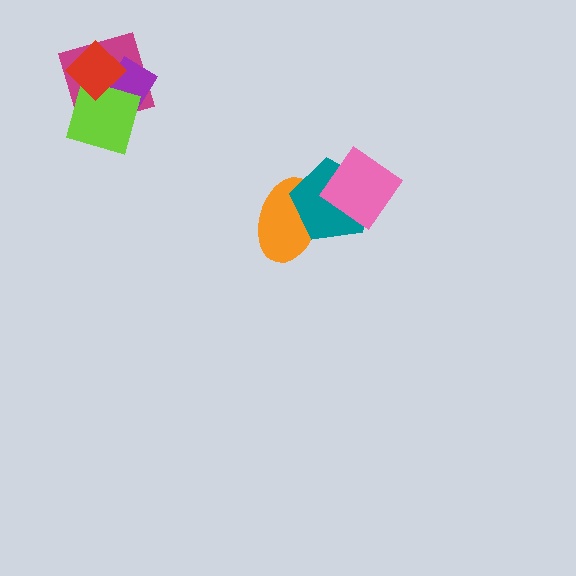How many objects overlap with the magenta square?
3 objects overlap with the magenta square.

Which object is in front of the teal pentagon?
The pink diamond is in front of the teal pentagon.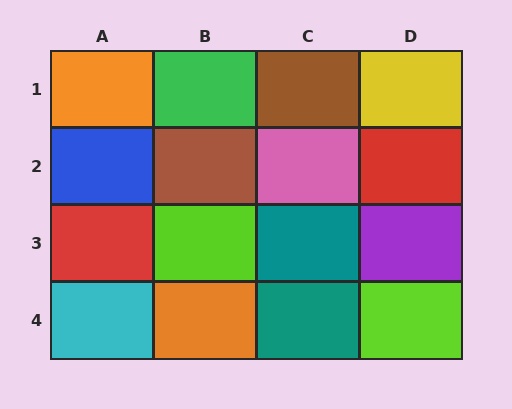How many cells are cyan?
1 cell is cyan.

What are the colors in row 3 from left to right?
Red, lime, teal, purple.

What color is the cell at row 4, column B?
Orange.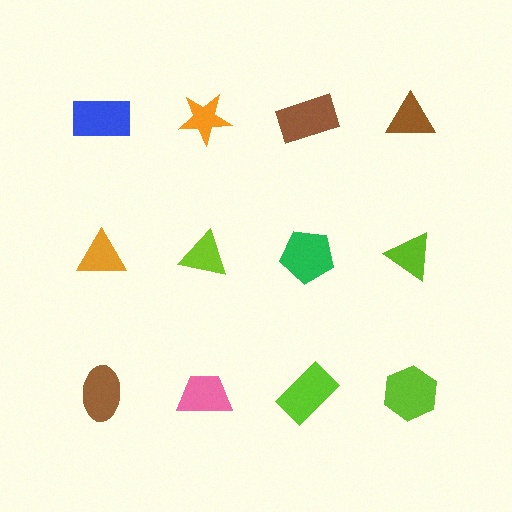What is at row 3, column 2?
A pink trapezoid.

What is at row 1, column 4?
A brown triangle.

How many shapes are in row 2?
4 shapes.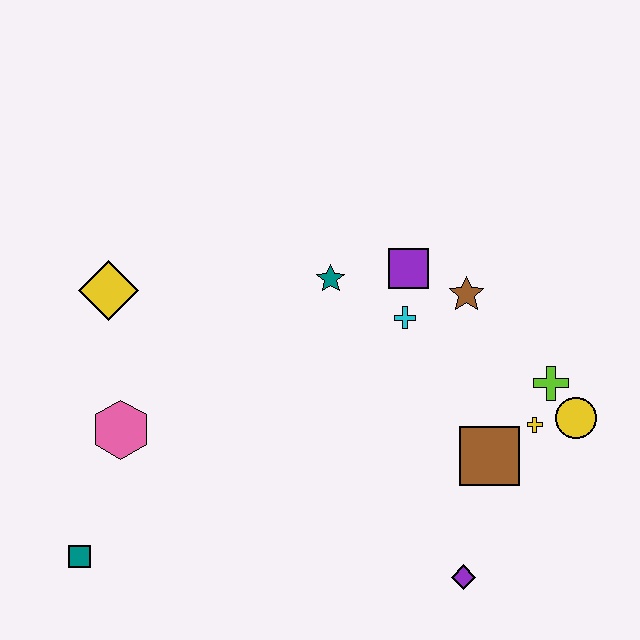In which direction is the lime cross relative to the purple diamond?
The lime cross is above the purple diamond.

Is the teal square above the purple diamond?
Yes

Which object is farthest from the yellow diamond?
The yellow circle is farthest from the yellow diamond.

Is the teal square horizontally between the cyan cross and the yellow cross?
No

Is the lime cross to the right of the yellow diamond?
Yes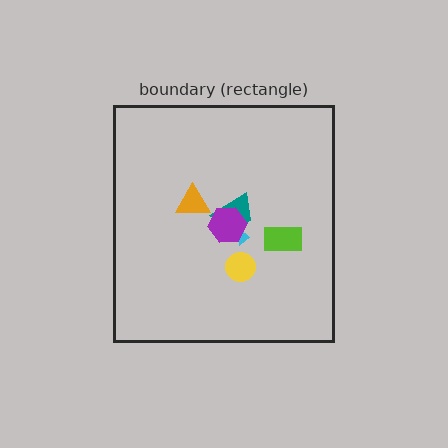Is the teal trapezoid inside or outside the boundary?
Inside.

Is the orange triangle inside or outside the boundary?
Inside.